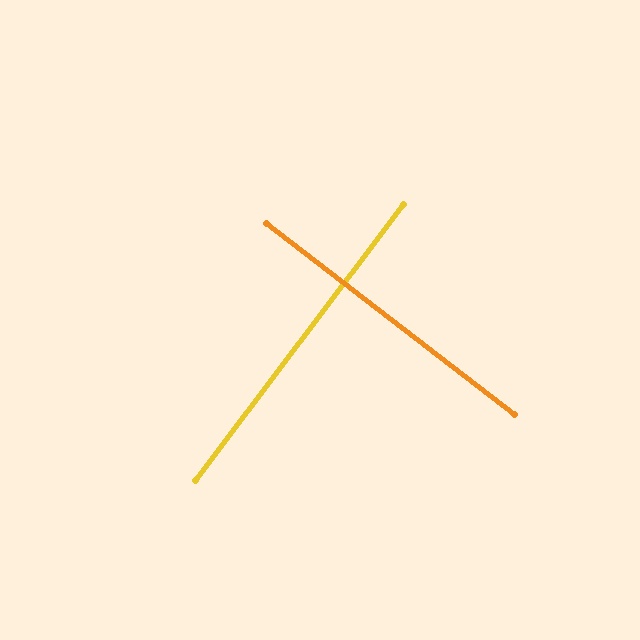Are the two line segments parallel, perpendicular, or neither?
Perpendicular — they meet at approximately 89°.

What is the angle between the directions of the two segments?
Approximately 89 degrees.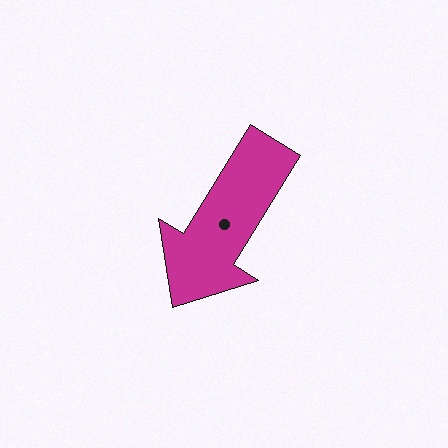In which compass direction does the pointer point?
Southwest.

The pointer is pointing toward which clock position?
Roughly 7 o'clock.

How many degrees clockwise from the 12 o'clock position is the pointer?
Approximately 212 degrees.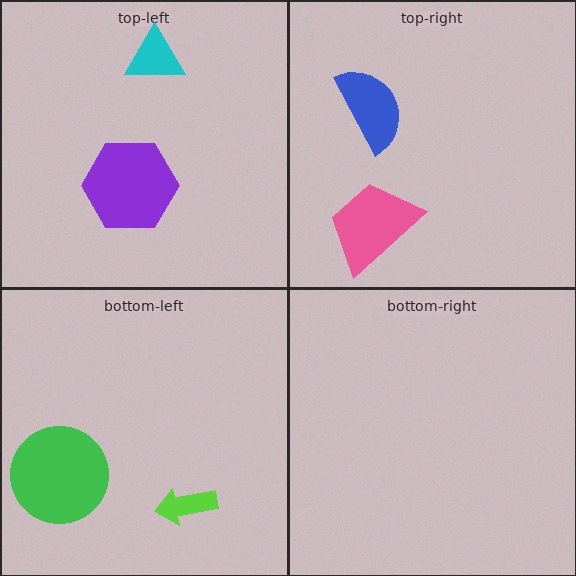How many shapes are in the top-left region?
2.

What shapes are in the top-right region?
The blue semicircle, the pink trapezoid.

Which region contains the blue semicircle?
The top-right region.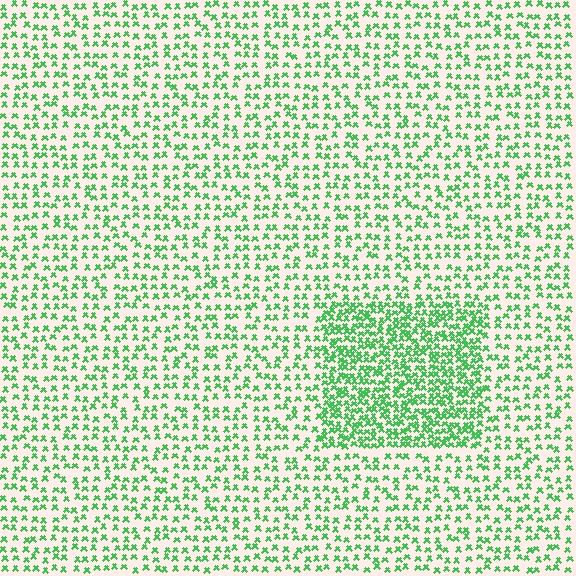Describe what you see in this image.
The image contains small green elements arranged at two different densities. A rectangle-shaped region is visible where the elements are more densely packed than the surrounding area.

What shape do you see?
I see a rectangle.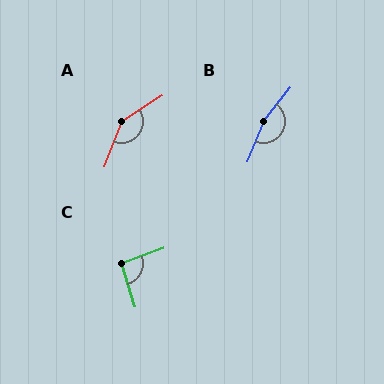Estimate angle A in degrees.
Approximately 144 degrees.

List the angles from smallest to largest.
C (92°), A (144°), B (164°).